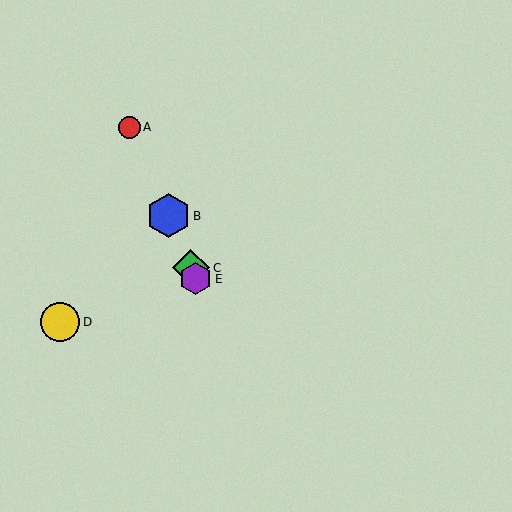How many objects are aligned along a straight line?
4 objects (A, B, C, E) are aligned along a straight line.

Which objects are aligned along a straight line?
Objects A, B, C, E are aligned along a straight line.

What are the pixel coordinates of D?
Object D is at (60, 322).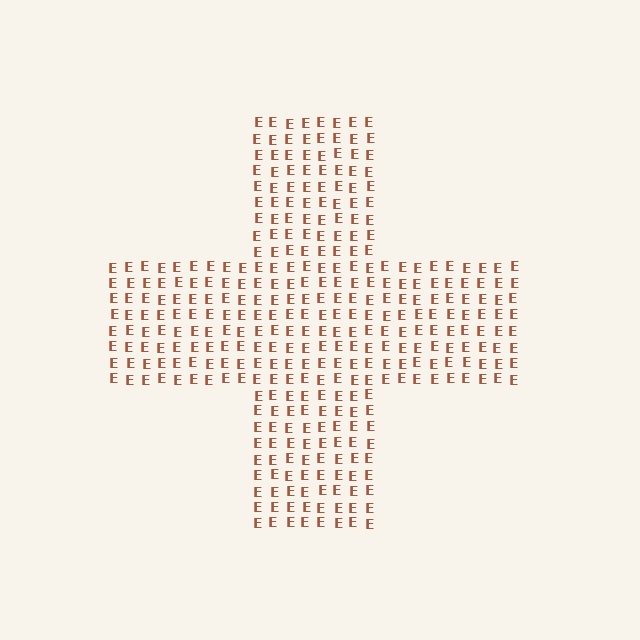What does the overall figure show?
The overall figure shows a cross.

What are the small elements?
The small elements are letter E's.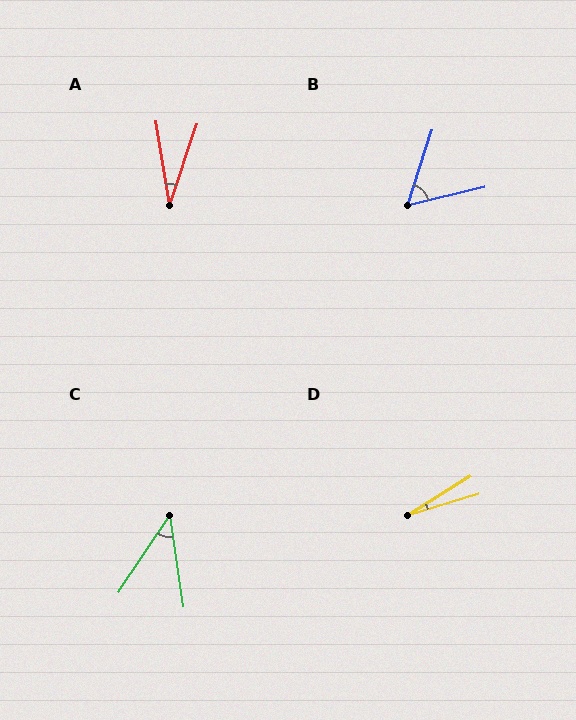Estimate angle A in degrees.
Approximately 27 degrees.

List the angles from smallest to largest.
D (15°), A (27°), C (42°), B (59°).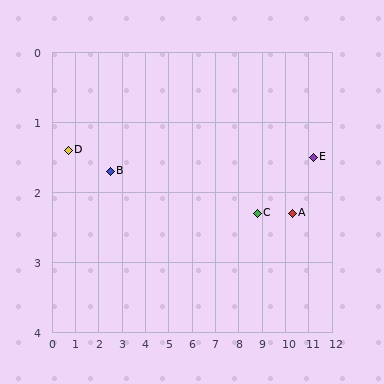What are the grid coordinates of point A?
Point A is at approximately (10.3, 2.3).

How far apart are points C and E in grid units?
Points C and E are about 2.5 grid units apart.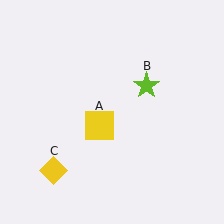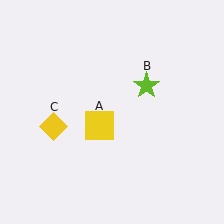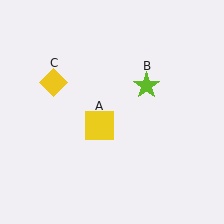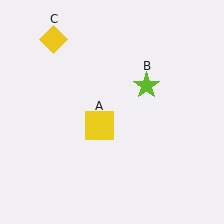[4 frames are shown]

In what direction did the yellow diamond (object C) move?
The yellow diamond (object C) moved up.